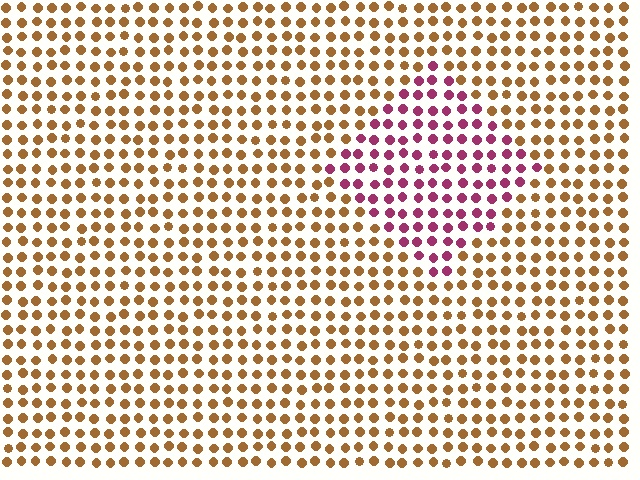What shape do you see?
I see a diamond.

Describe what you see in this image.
The image is filled with small brown elements in a uniform arrangement. A diamond-shaped region is visible where the elements are tinted to a slightly different hue, forming a subtle color boundary.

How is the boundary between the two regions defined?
The boundary is defined purely by a slight shift in hue (about 63 degrees). Spacing, size, and orientation are identical on both sides.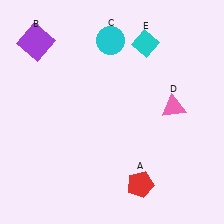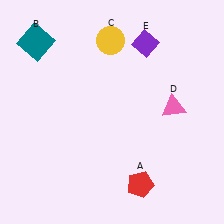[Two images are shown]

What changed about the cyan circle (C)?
In Image 1, C is cyan. In Image 2, it changed to yellow.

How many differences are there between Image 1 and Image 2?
There are 3 differences between the two images.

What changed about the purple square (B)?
In Image 1, B is purple. In Image 2, it changed to teal.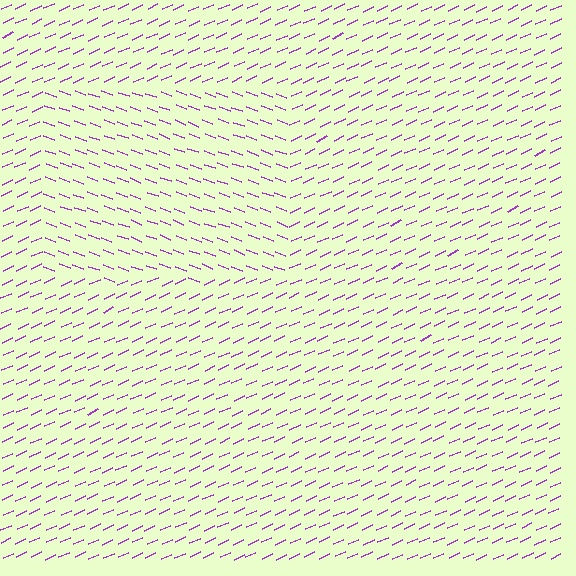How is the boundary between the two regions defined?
The boundary is defined purely by a change in line orientation (approximately 45 degrees difference). All lines are the same color and thickness.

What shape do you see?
I see a rectangle.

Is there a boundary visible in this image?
Yes, there is a texture boundary formed by a change in line orientation.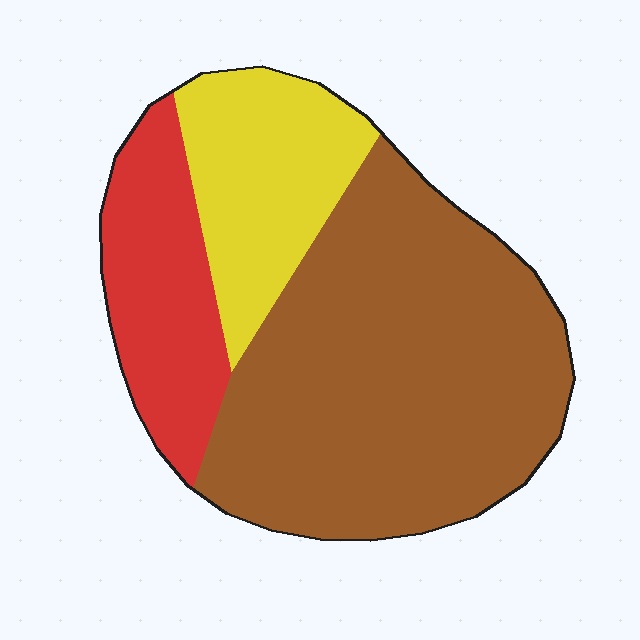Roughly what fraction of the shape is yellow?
Yellow takes up between a sixth and a third of the shape.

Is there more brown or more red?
Brown.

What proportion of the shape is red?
Red takes up about one fifth (1/5) of the shape.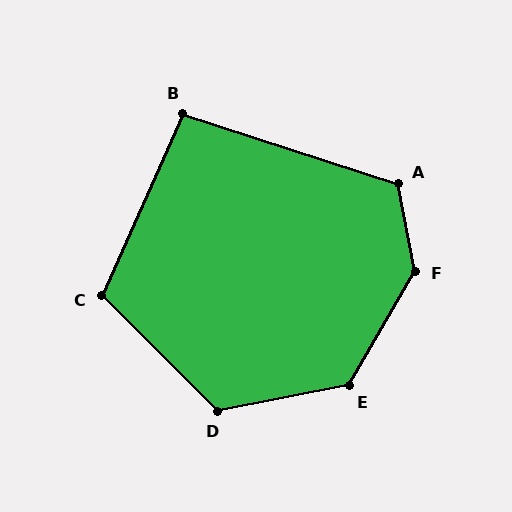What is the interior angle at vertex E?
Approximately 131 degrees (obtuse).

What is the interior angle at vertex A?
Approximately 119 degrees (obtuse).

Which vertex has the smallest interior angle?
B, at approximately 96 degrees.